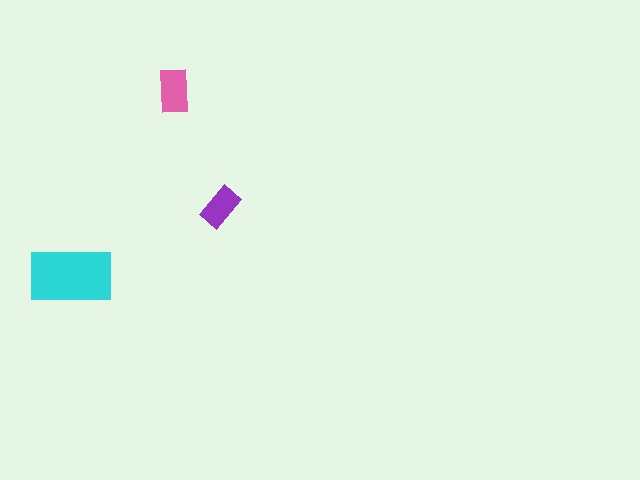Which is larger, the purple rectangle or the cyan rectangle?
The cyan one.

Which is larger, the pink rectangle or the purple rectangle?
The pink one.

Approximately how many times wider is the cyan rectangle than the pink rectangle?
About 2 times wider.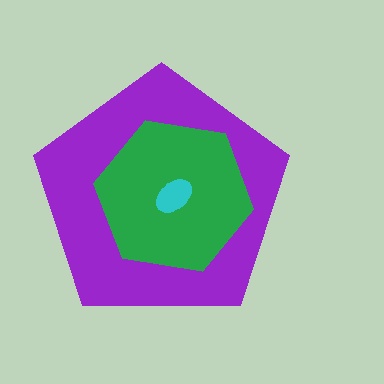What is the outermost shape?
The purple pentagon.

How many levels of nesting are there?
3.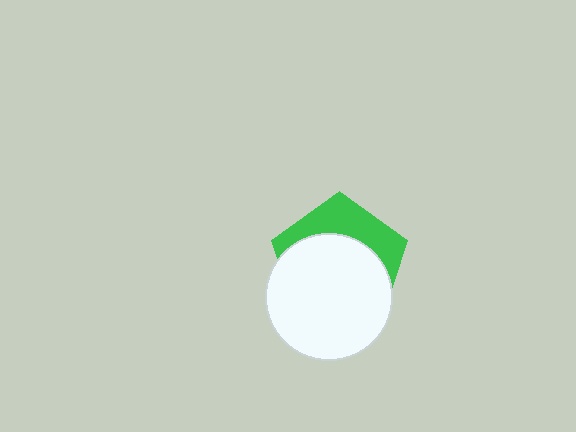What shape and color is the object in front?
The object in front is a white circle.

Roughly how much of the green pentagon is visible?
A small part of it is visible (roughly 34%).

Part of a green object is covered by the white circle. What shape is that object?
It is a pentagon.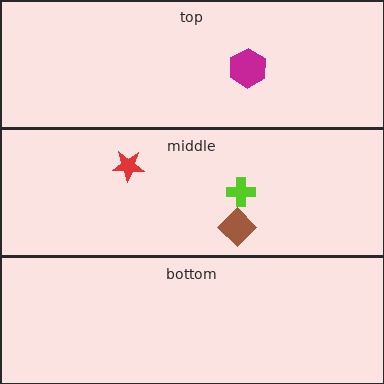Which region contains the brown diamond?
The middle region.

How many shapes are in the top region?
1.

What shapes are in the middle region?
The red star, the lime cross, the brown diamond.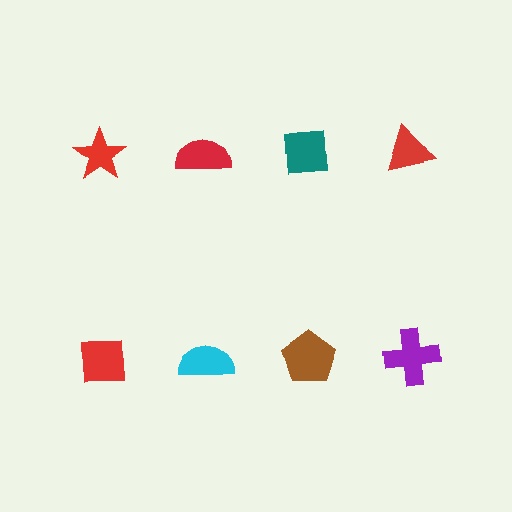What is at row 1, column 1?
A red star.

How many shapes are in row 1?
4 shapes.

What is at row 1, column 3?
A teal square.